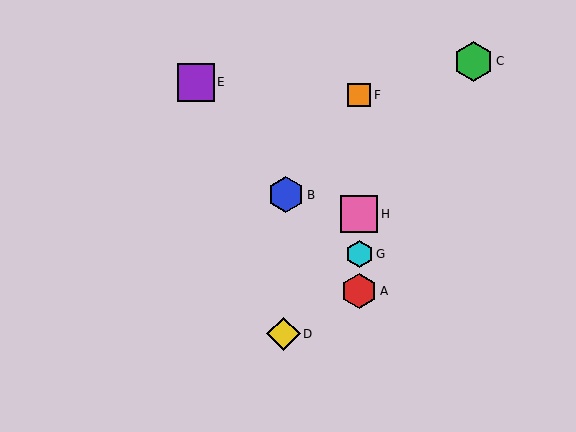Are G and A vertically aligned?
Yes, both are at x≈359.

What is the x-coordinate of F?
Object F is at x≈359.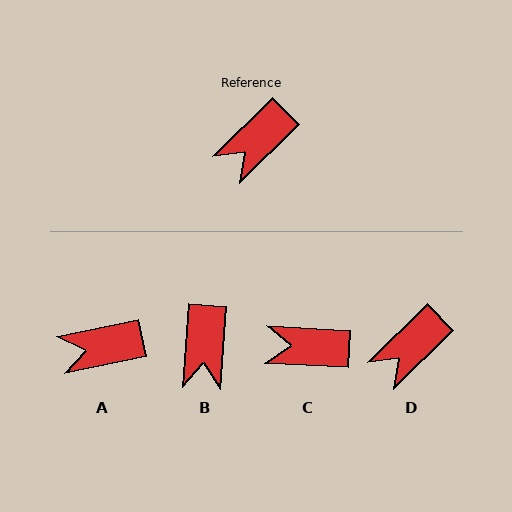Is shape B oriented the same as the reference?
No, it is off by about 41 degrees.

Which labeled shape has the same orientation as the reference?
D.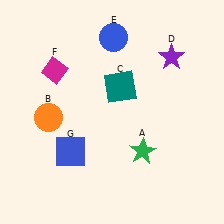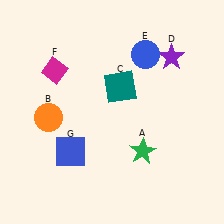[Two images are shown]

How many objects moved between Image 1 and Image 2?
1 object moved between the two images.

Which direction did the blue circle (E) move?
The blue circle (E) moved right.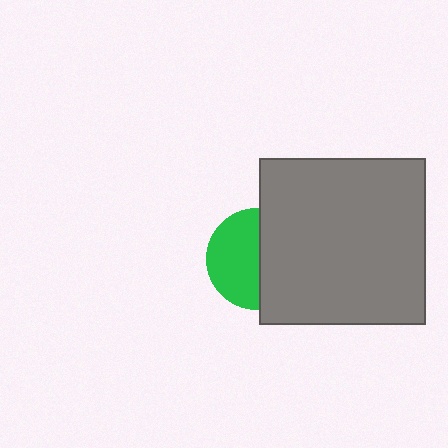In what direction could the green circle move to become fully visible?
The green circle could move left. That would shift it out from behind the gray square entirely.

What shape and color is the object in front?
The object in front is a gray square.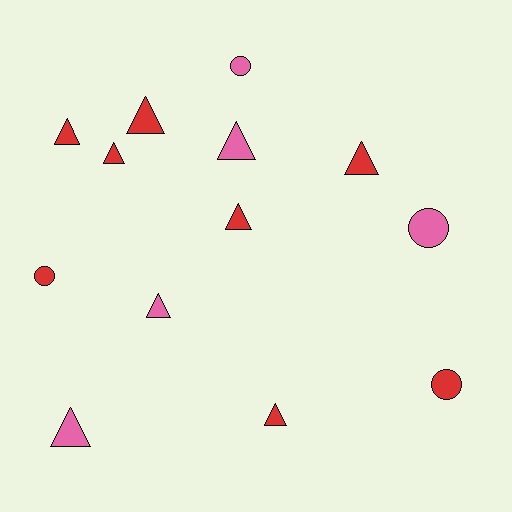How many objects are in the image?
There are 13 objects.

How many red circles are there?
There are 2 red circles.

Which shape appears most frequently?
Triangle, with 9 objects.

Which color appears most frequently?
Red, with 8 objects.